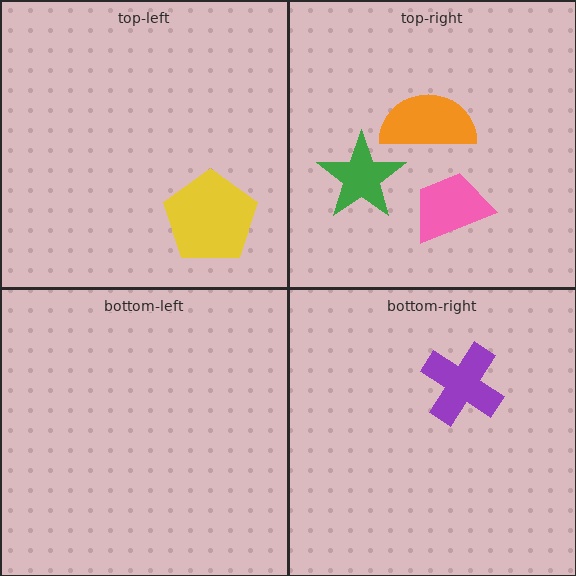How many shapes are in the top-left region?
1.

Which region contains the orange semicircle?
The top-right region.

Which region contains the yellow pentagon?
The top-left region.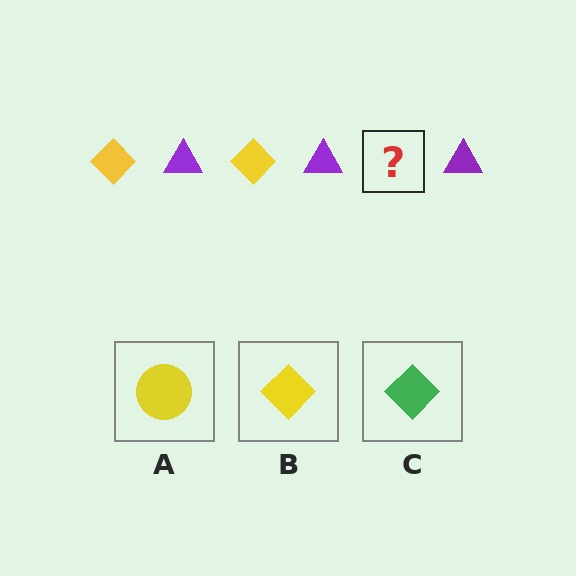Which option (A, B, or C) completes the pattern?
B.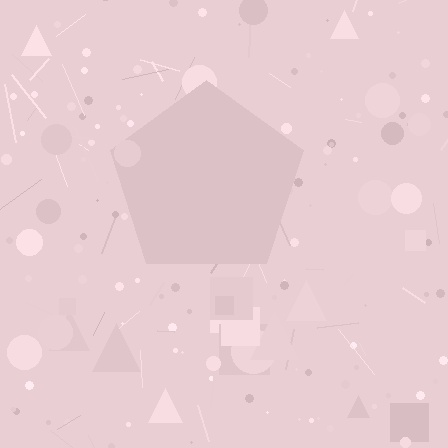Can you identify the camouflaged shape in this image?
The camouflaged shape is a pentagon.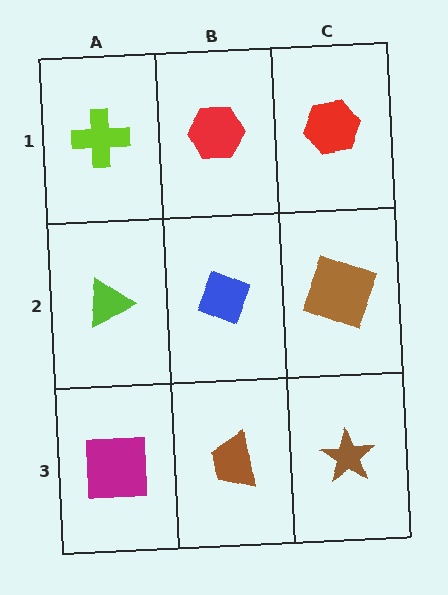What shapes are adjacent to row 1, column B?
A blue diamond (row 2, column B), a lime cross (row 1, column A), a red hexagon (row 1, column C).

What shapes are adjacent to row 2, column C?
A red hexagon (row 1, column C), a brown star (row 3, column C), a blue diamond (row 2, column B).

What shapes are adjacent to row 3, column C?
A brown square (row 2, column C), a brown trapezoid (row 3, column B).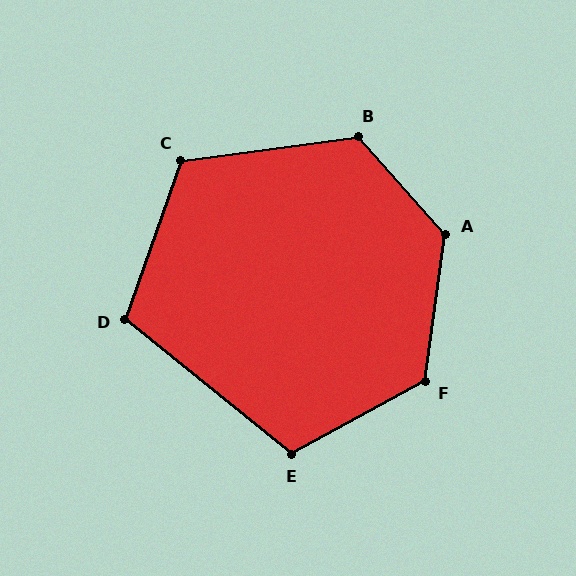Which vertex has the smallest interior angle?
D, at approximately 109 degrees.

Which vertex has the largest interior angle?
A, at approximately 130 degrees.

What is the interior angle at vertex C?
Approximately 117 degrees (obtuse).